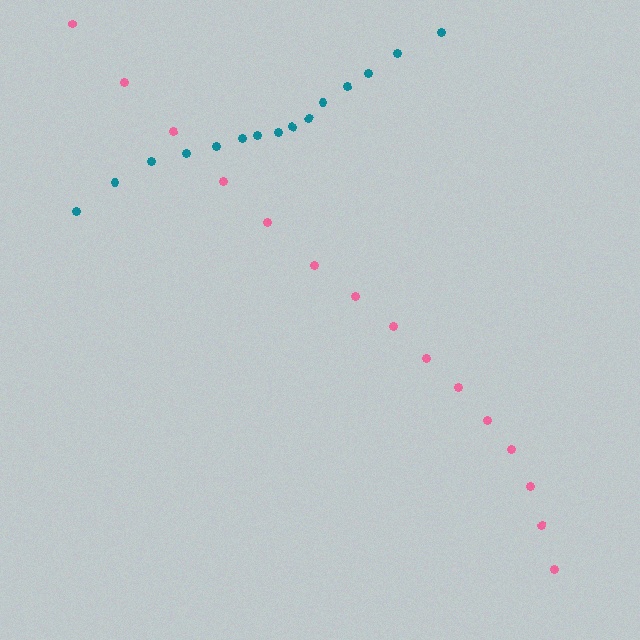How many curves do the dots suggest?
There are 2 distinct paths.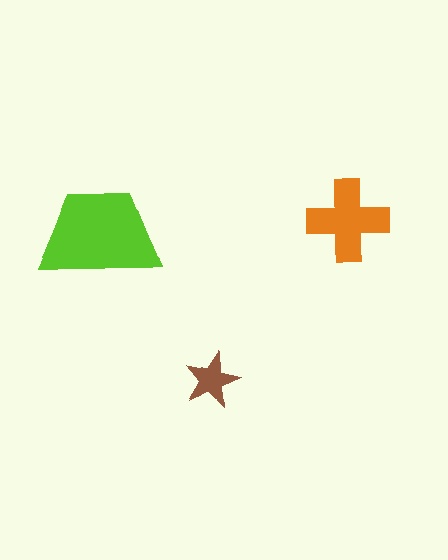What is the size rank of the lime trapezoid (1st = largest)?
1st.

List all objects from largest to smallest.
The lime trapezoid, the orange cross, the brown star.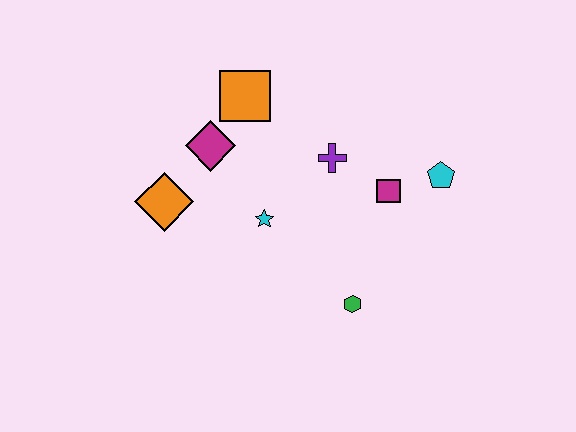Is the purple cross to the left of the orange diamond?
No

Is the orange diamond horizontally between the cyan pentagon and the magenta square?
No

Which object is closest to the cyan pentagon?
The magenta square is closest to the cyan pentagon.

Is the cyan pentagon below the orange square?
Yes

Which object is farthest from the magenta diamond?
The cyan pentagon is farthest from the magenta diamond.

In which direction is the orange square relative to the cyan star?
The orange square is above the cyan star.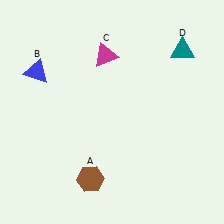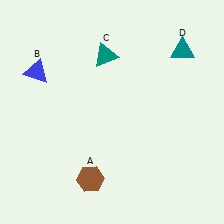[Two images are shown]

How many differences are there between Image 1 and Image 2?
There is 1 difference between the two images.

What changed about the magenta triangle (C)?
In Image 1, C is magenta. In Image 2, it changed to teal.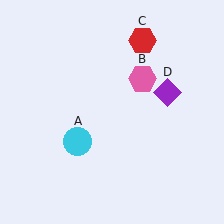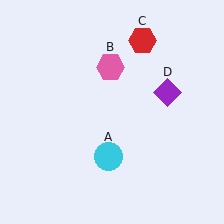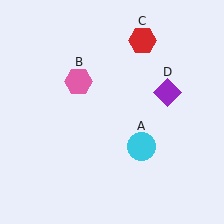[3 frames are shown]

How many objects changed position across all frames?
2 objects changed position: cyan circle (object A), pink hexagon (object B).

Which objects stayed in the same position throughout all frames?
Red hexagon (object C) and purple diamond (object D) remained stationary.